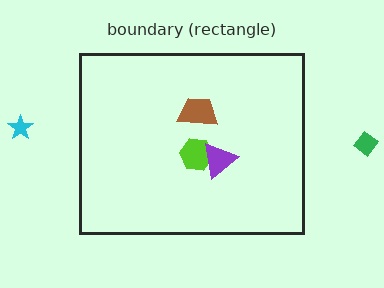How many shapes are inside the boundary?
3 inside, 2 outside.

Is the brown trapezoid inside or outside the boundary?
Inside.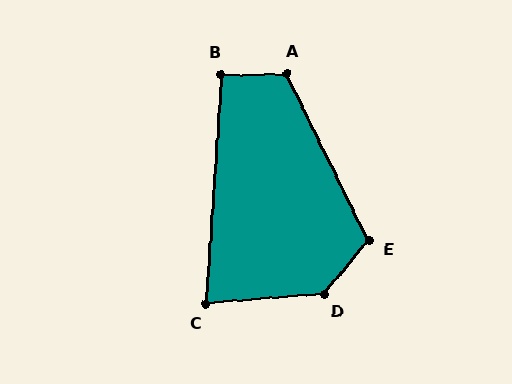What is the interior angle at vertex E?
Approximately 114 degrees (obtuse).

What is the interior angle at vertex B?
Approximately 95 degrees (approximately right).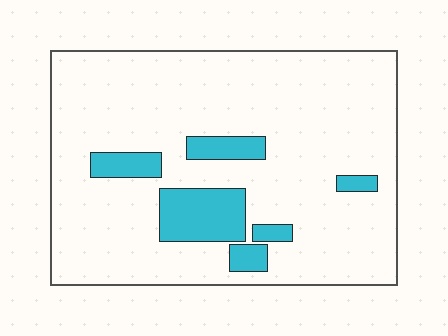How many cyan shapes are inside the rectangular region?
6.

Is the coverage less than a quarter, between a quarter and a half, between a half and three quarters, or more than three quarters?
Less than a quarter.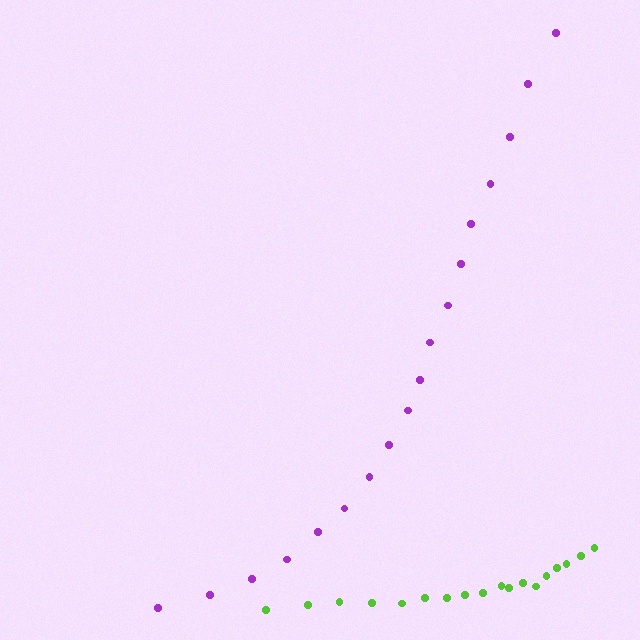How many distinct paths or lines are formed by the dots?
There are 2 distinct paths.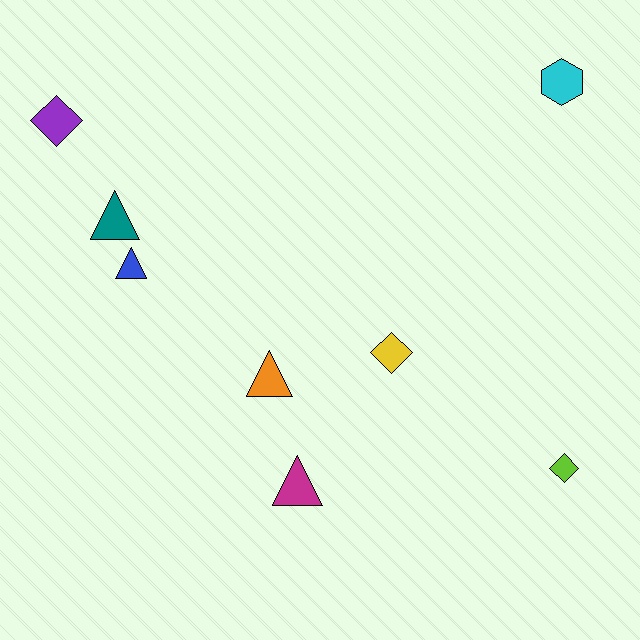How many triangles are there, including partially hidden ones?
There are 4 triangles.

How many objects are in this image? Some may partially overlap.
There are 8 objects.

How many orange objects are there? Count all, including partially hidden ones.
There is 1 orange object.